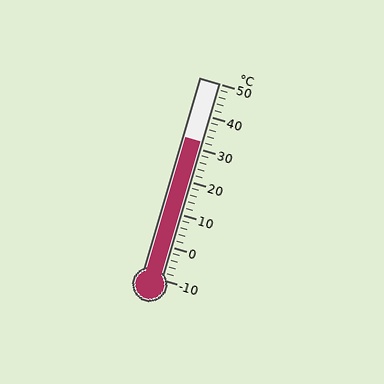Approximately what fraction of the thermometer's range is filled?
The thermometer is filled to approximately 70% of its range.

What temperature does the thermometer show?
The thermometer shows approximately 32°C.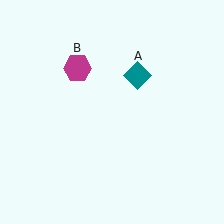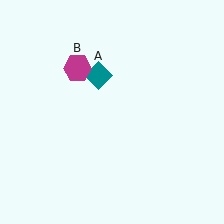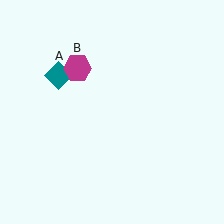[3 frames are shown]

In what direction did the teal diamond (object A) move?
The teal diamond (object A) moved left.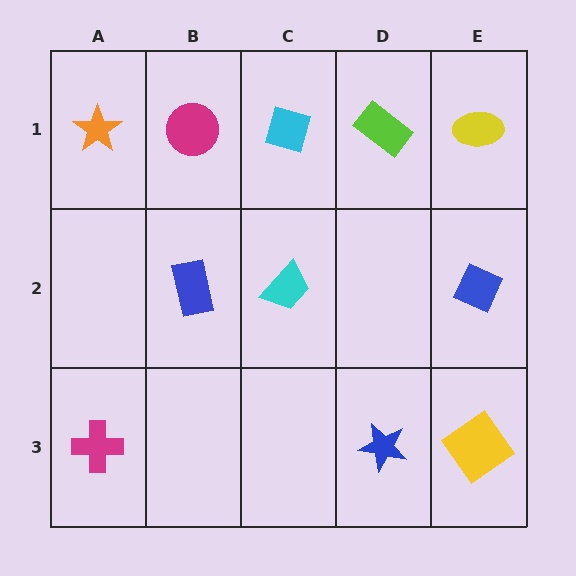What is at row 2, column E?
A blue diamond.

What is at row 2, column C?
A cyan trapezoid.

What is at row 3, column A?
A magenta cross.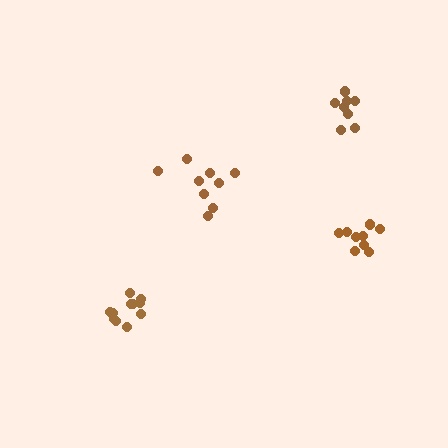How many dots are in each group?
Group 1: 9 dots, Group 2: 9 dots, Group 3: 11 dots, Group 4: 10 dots (39 total).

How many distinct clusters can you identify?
There are 4 distinct clusters.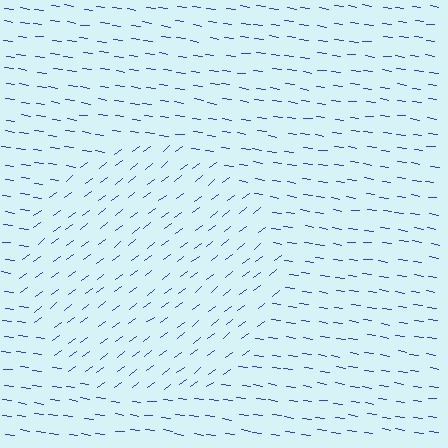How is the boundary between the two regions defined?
The boundary is defined purely by a change in line orientation (approximately 45 degrees difference). All lines are the same color and thickness.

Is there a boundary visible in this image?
Yes, there is a texture boundary formed by a change in line orientation.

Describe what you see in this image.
The image is filled with small blue line segments. A circle region in the image has lines oriented differently from the surrounding lines, creating a visible texture boundary.